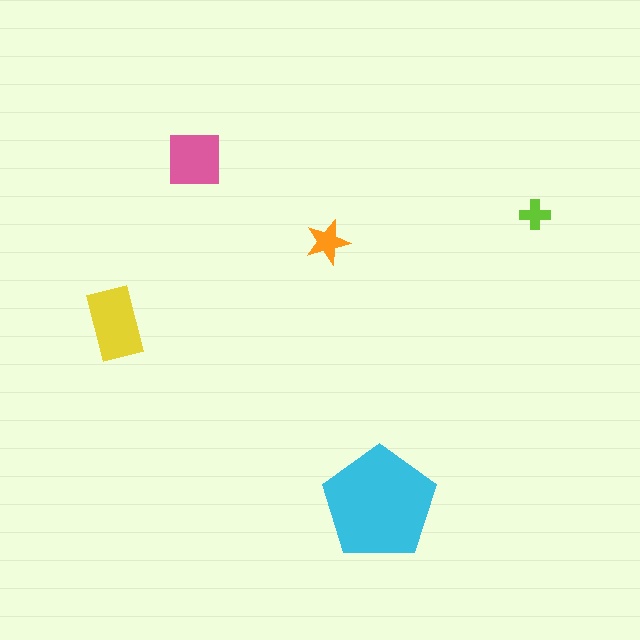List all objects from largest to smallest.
The cyan pentagon, the yellow rectangle, the pink square, the orange star, the lime cross.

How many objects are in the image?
There are 5 objects in the image.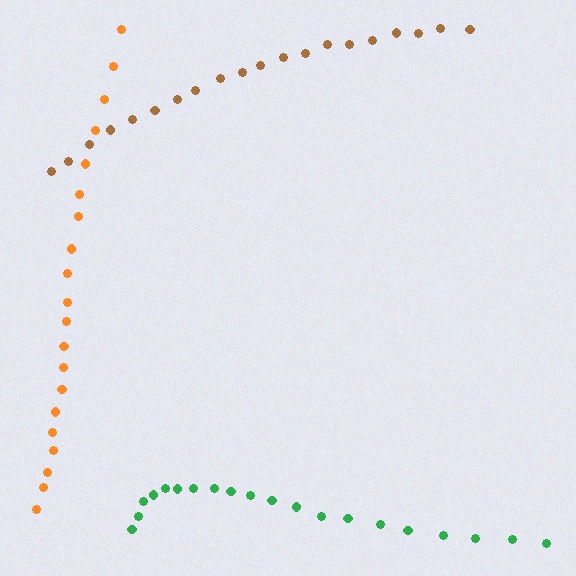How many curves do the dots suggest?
There are 3 distinct paths.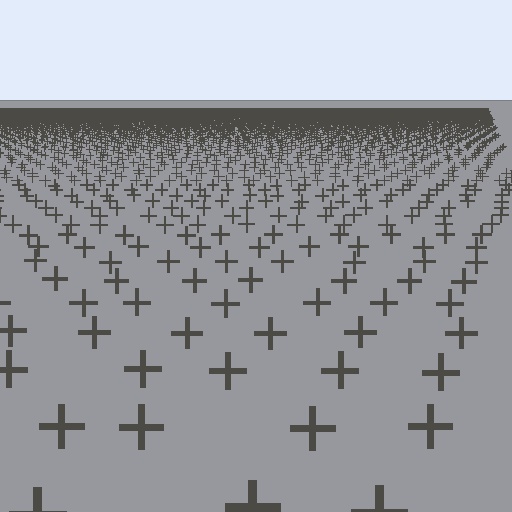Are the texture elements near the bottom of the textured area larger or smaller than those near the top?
Larger. Near the bottom, elements are closer to the viewer and appear at a bigger on-screen size.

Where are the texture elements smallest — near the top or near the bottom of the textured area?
Near the top.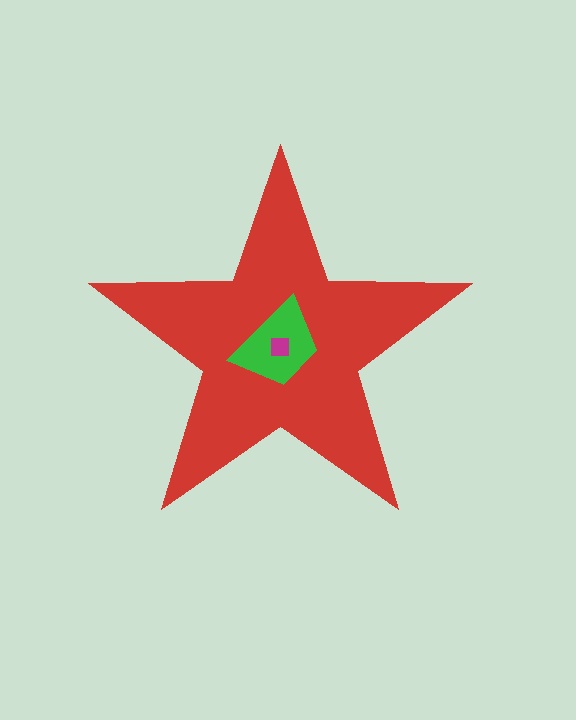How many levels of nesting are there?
3.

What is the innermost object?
The magenta square.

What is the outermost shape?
The red star.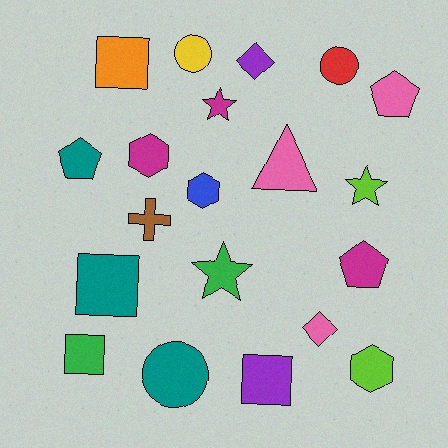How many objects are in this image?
There are 20 objects.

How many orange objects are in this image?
There is 1 orange object.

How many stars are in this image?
There are 3 stars.